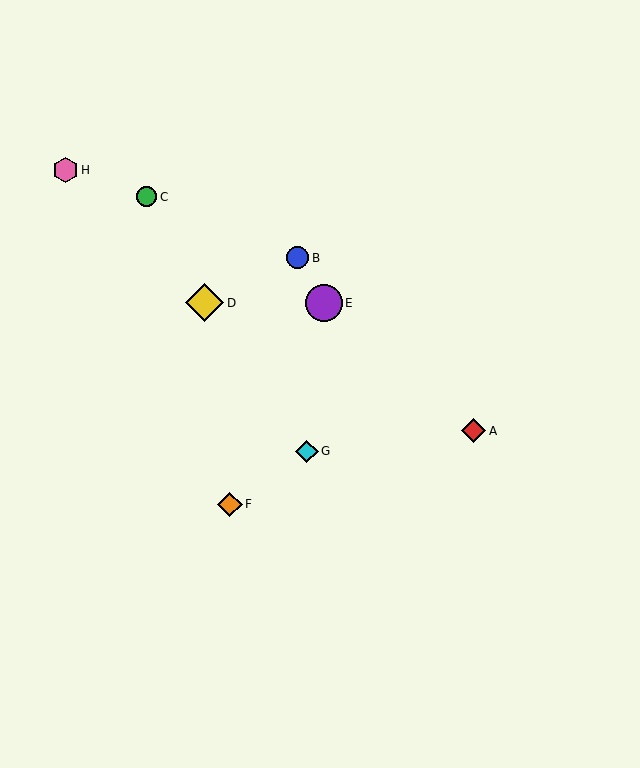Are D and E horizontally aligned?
Yes, both are at y≈303.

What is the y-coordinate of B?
Object B is at y≈258.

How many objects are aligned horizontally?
2 objects (D, E) are aligned horizontally.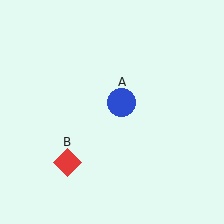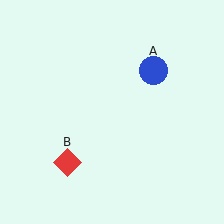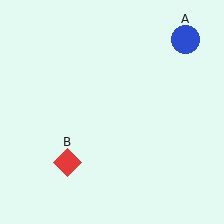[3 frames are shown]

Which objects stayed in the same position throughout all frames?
Red diamond (object B) remained stationary.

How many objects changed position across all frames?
1 object changed position: blue circle (object A).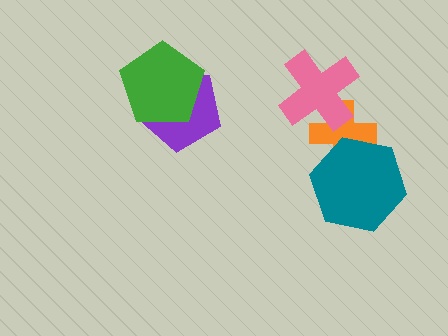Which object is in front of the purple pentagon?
The green pentagon is in front of the purple pentagon.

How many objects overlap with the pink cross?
1 object overlaps with the pink cross.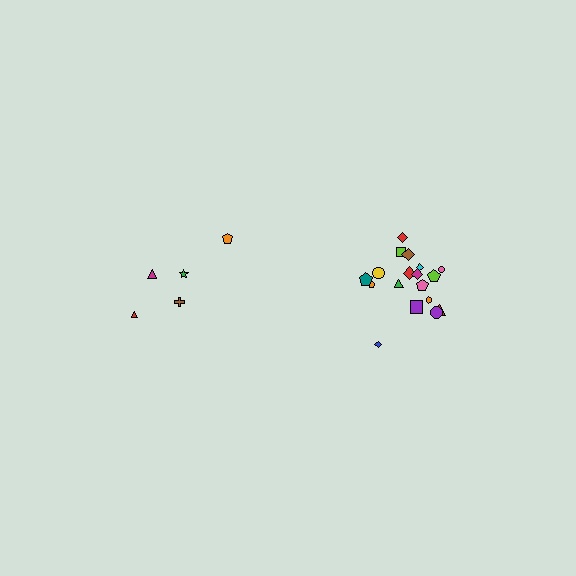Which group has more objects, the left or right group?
The right group.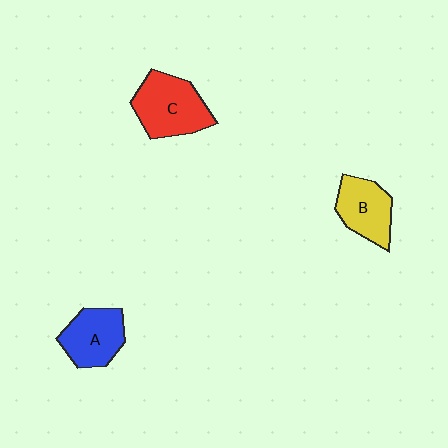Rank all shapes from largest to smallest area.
From largest to smallest: C (red), A (blue), B (yellow).